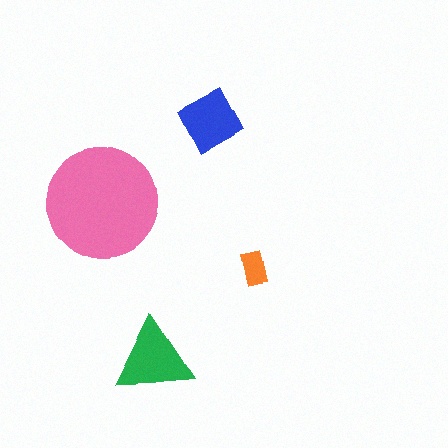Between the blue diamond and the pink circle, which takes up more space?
The pink circle.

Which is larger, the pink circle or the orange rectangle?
The pink circle.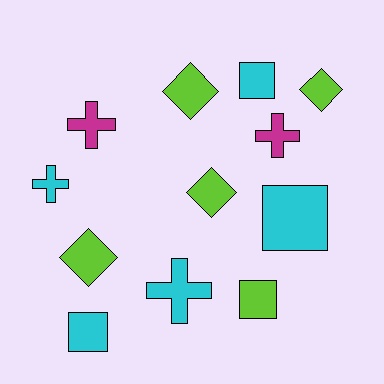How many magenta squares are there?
There are no magenta squares.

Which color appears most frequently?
Cyan, with 5 objects.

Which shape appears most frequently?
Diamond, with 4 objects.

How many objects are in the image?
There are 12 objects.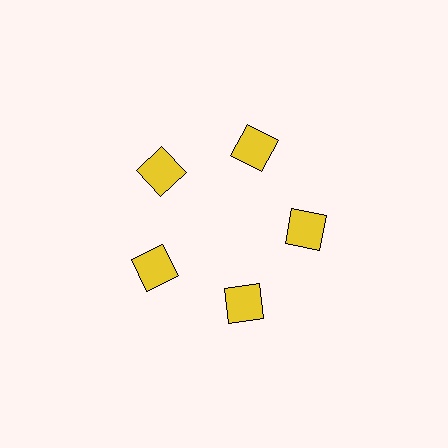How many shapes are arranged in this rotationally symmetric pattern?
There are 5 shapes, arranged in 5 groups of 1.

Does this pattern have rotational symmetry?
Yes, this pattern has 5-fold rotational symmetry. It looks the same after rotating 72 degrees around the center.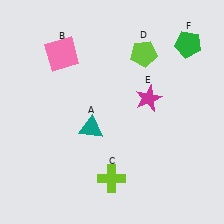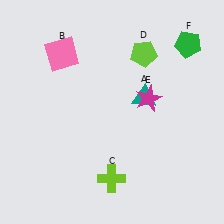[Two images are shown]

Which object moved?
The teal triangle (A) moved right.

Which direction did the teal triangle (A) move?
The teal triangle (A) moved right.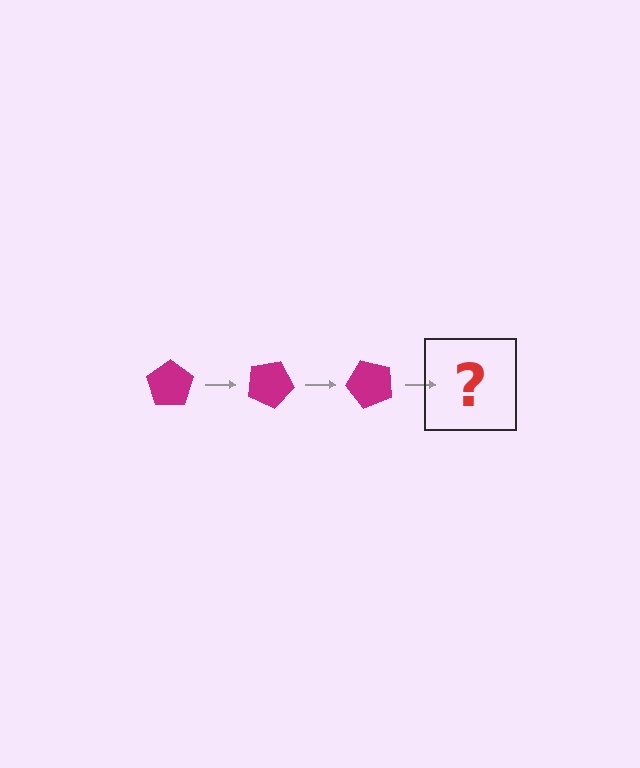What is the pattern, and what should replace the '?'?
The pattern is that the pentagon rotates 25 degrees each step. The '?' should be a magenta pentagon rotated 75 degrees.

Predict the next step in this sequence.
The next step is a magenta pentagon rotated 75 degrees.